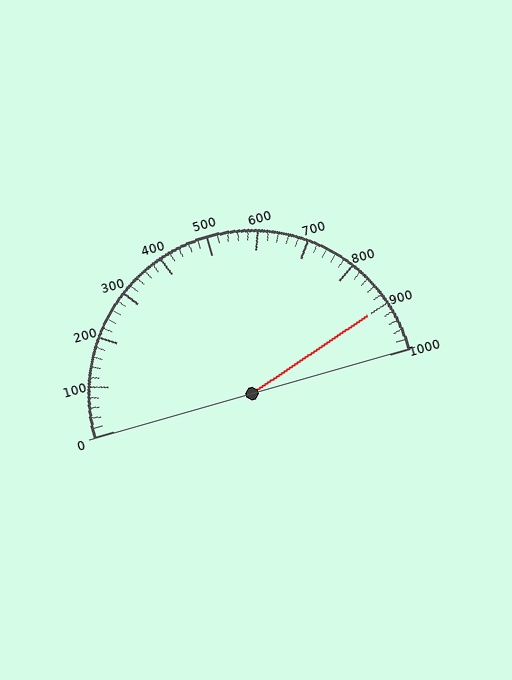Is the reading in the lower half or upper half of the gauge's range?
The reading is in the upper half of the range (0 to 1000).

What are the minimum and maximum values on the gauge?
The gauge ranges from 0 to 1000.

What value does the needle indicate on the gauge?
The needle indicates approximately 900.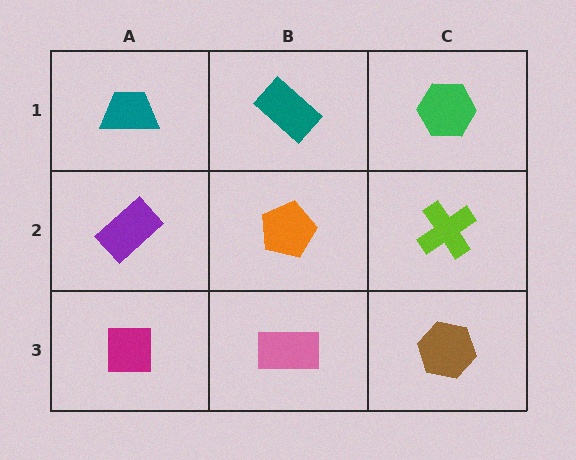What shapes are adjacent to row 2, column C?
A green hexagon (row 1, column C), a brown hexagon (row 3, column C), an orange pentagon (row 2, column B).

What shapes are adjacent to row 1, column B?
An orange pentagon (row 2, column B), a teal trapezoid (row 1, column A), a green hexagon (row 1, column C).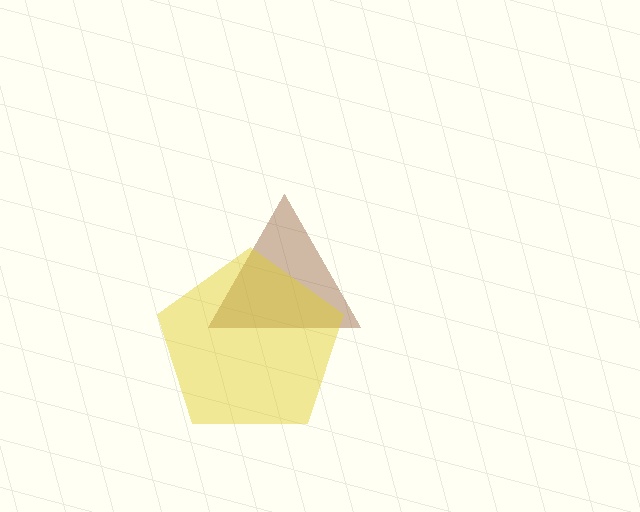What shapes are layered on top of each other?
The layered shapes are: a brown triangle, a yellow pentagon.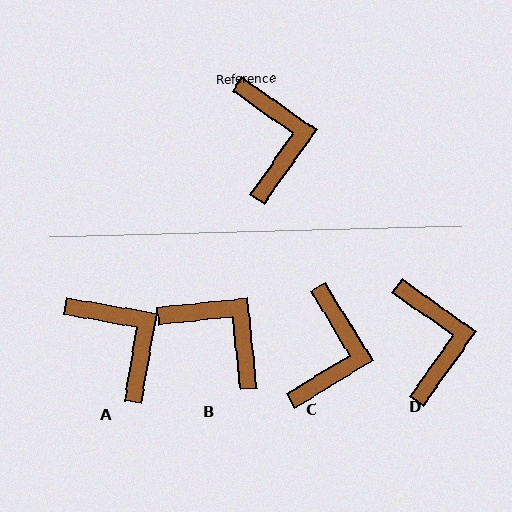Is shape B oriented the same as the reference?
No, it is off by about 41 degrees.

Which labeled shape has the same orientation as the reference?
D.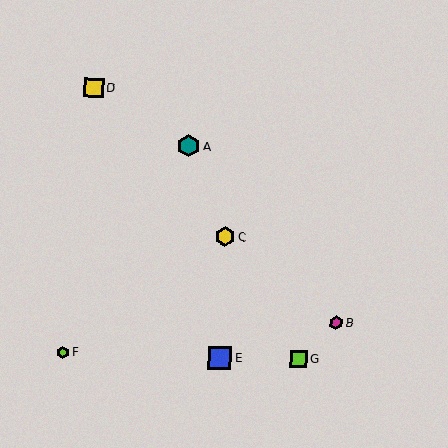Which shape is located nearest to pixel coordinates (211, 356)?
The blue square (labeled E) at (220, 358) is nearest to that location.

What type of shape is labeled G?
Shape G is a lime square.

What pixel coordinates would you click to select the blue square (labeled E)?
Click at (220, 358) to select the blue square E.